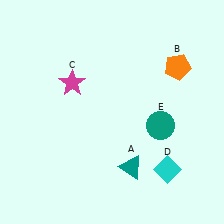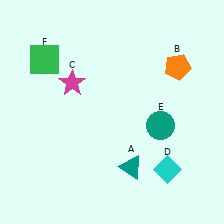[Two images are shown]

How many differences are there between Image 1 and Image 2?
There is 1 difference between the two images.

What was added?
A green square (F) was added in Image 2.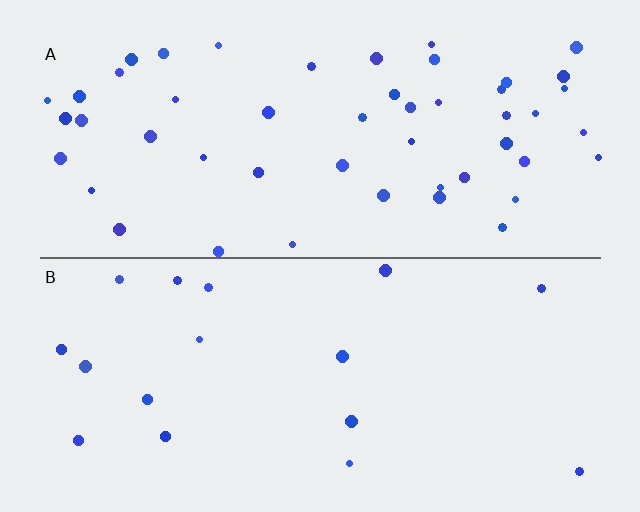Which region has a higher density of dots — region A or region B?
A (the top).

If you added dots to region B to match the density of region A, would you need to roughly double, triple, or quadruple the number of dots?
Approximately triple.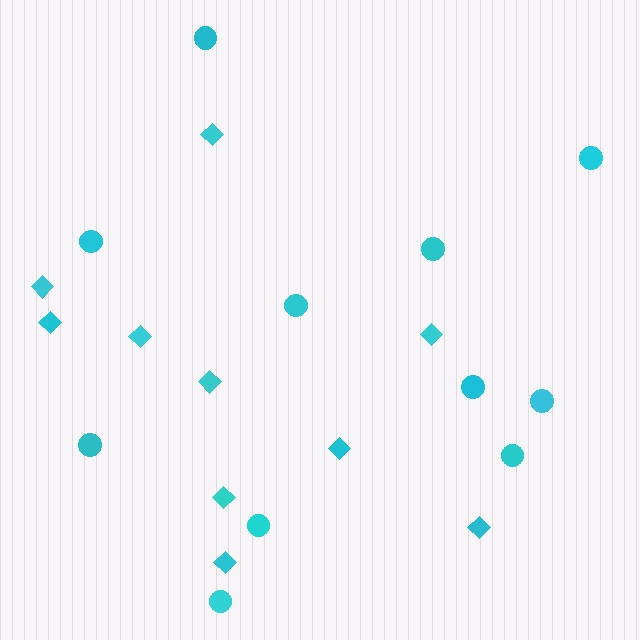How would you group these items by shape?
There are 2 groups: one group of diamonds (10) and one group of circles (11).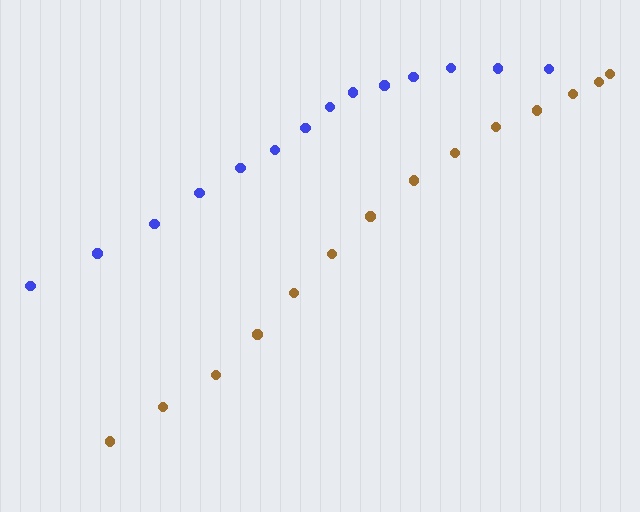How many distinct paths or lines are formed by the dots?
There are 2 distinct paths.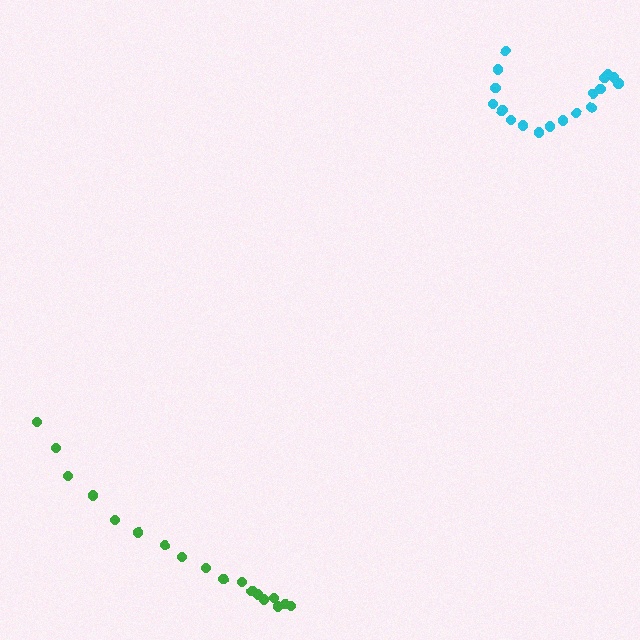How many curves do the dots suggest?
There are 2 distinct paths.